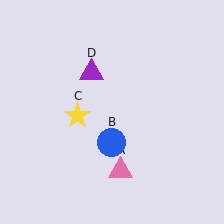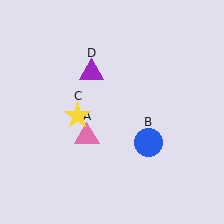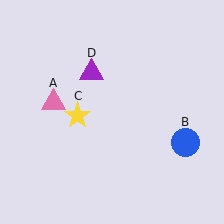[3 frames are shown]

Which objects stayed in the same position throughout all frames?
Yellow star (object C) and purple triangle (object D) remained stationary.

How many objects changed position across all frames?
2 objects changed position: pink triangle (object A), blue circle (object B).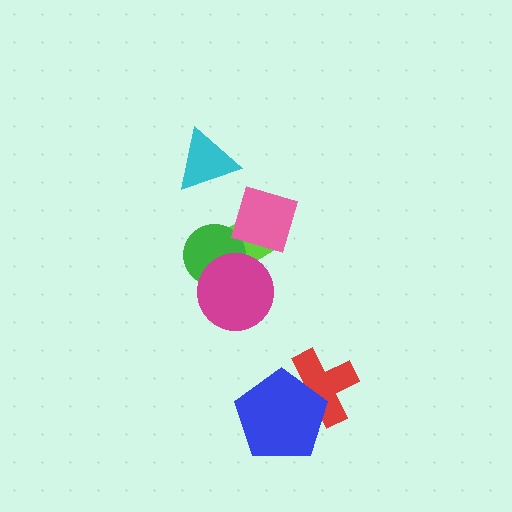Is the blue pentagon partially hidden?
No, no other shape covers it.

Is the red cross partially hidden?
Yes, it is partially covered by another shape.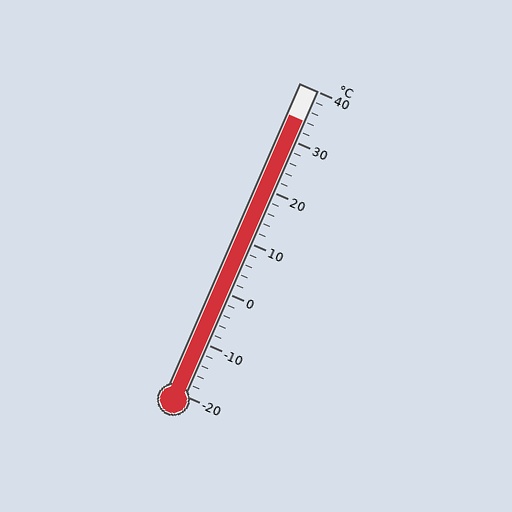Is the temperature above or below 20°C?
The temperature is above 20°C.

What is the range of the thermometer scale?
The thermometer scale ranges from -20°C to 40°C.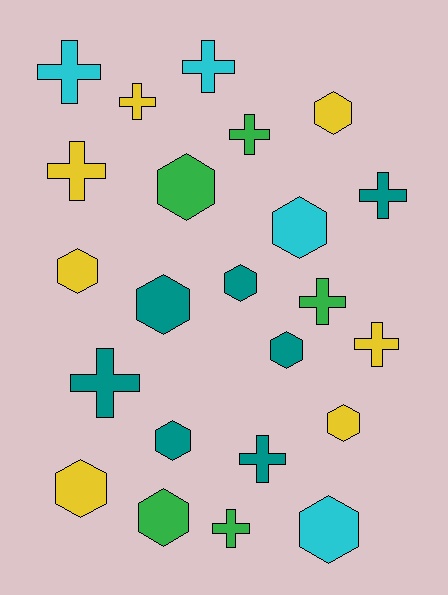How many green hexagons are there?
There are 2 green hexagons.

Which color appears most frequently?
Yellow, with 7 objects.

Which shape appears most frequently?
Hexagon, with 12 objects.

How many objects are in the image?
There are 23 objects.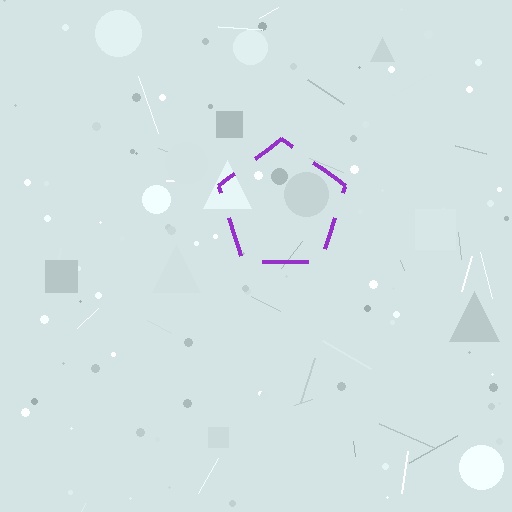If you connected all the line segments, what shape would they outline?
They would outline a pentagon.